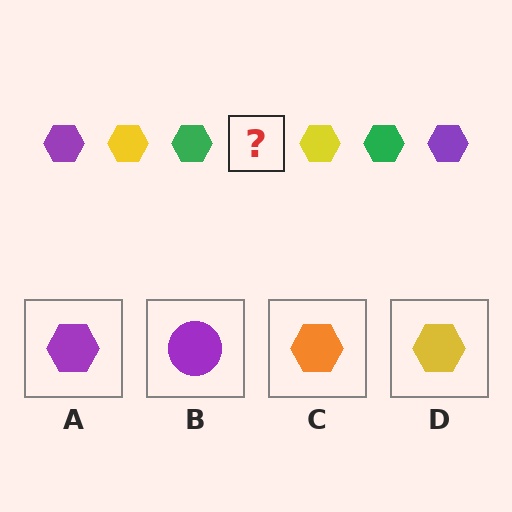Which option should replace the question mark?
Option A.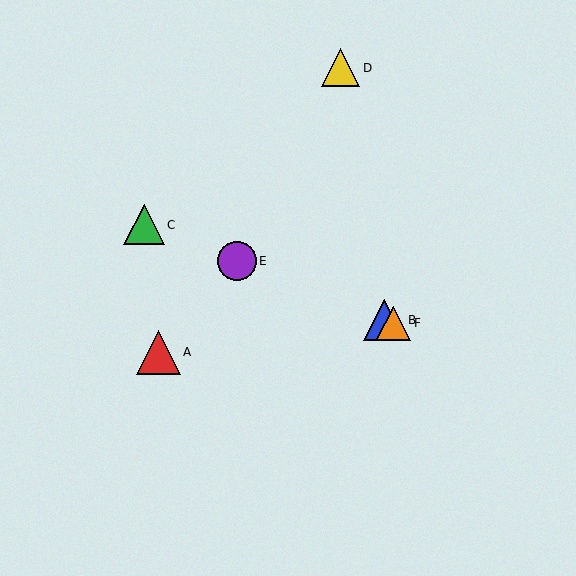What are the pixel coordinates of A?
Object A is at (158, 352).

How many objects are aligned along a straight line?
4 objects (B, C, E, F) are aligned along a straight line.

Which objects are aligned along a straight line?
Objects B, C, E, F are aligned along a straight line.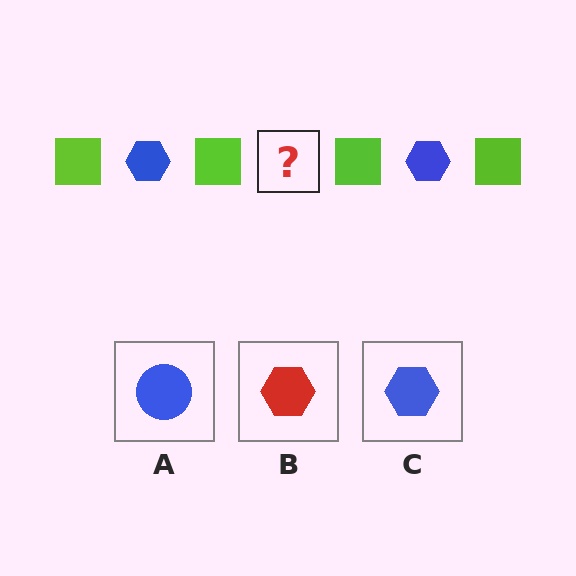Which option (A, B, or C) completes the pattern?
C.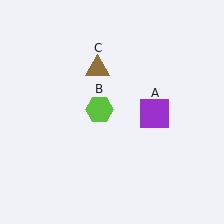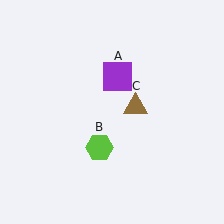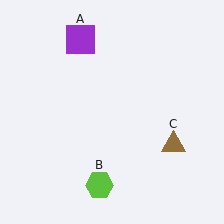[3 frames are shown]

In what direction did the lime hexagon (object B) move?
The lime hexagon (object B) moved down.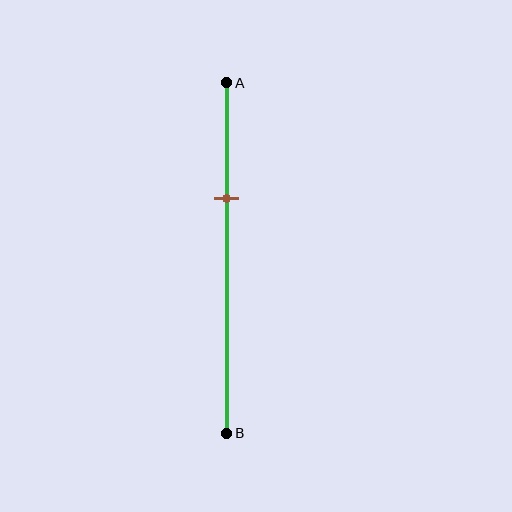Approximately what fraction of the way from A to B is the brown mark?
The brown mark is approximately 35% of the way from A to B.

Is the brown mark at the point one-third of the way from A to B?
Yes, the mark is approximately at the one-third point.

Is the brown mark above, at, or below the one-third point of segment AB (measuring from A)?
The brown mark is approximately at the one-third point of segment AB.